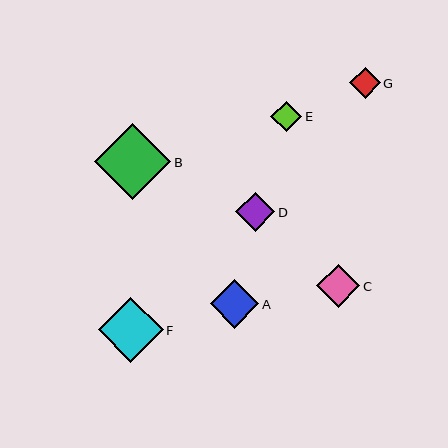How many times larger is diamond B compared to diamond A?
Diamond B is approximately 1.6 times the size of diamond A.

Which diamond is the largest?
Diamond B is the largest with a size of approximately 76 pixels.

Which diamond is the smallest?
Diamond G is the smallest with a size of approximately 30 pixels.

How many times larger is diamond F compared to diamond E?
Diamond F is approximately 2.1 times the size of diamond E.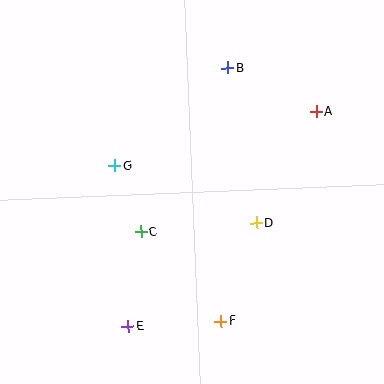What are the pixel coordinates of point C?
Point C is at (141, 232).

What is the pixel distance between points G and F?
The distance between G and F is 188 pixels.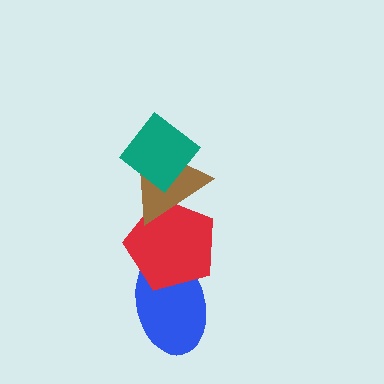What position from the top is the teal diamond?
The teal diamond is 1st from the top.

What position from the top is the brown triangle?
The brown triangle is 2nd from the top.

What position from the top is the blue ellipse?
The blue ellipse is 4th from the top.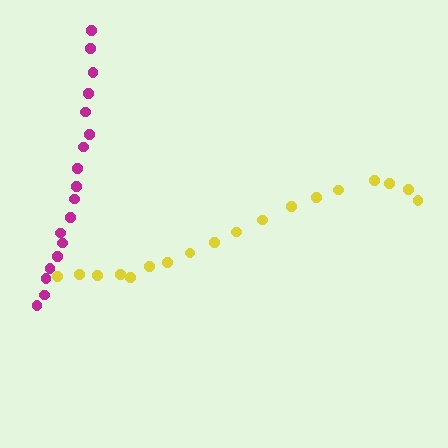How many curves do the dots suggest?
There are 2 distinct paths.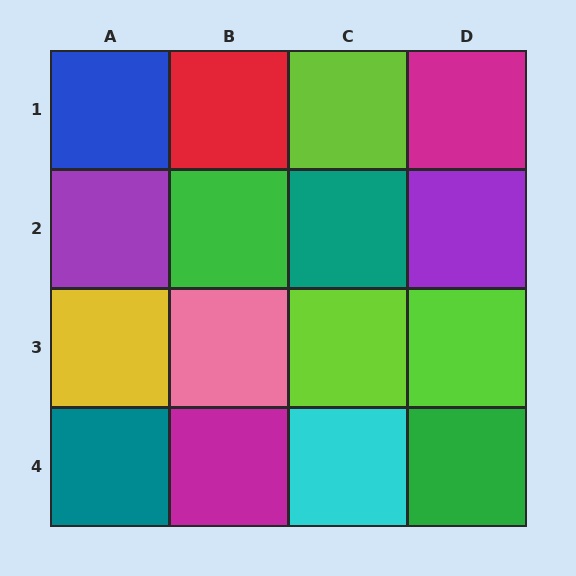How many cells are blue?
1 cell is blue.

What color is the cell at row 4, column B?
Magenta.